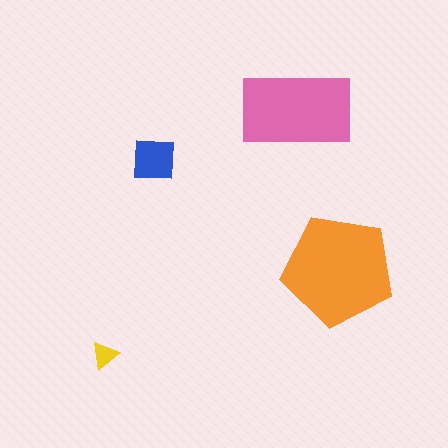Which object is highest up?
The pink rectangle is topmost.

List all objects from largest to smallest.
The orange pentagon, the pink rectangle, the blue square, the yellow triangle.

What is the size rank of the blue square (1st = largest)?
3rd.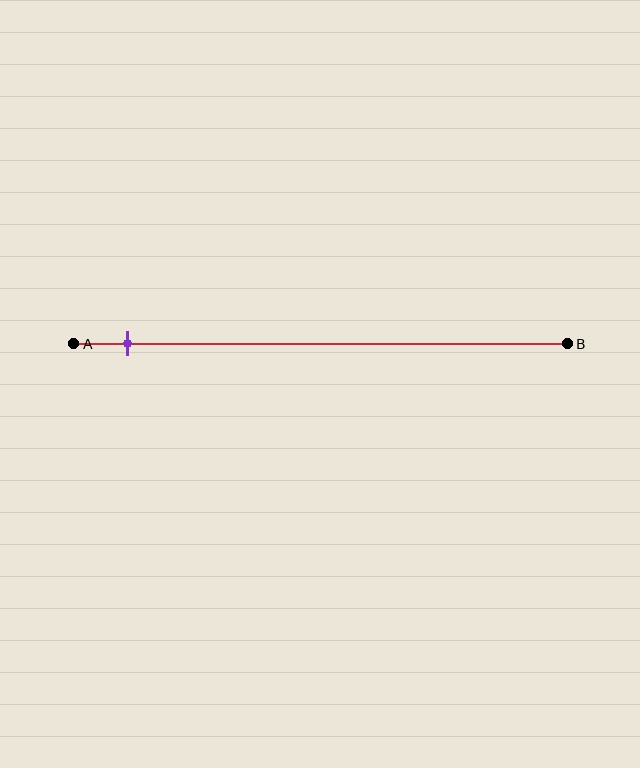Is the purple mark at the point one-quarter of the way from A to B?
No, the mark is at about 10% from A, not at the 25% one-quarter point.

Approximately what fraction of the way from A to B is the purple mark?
The purple mark is approximately 10% of the way from A to B.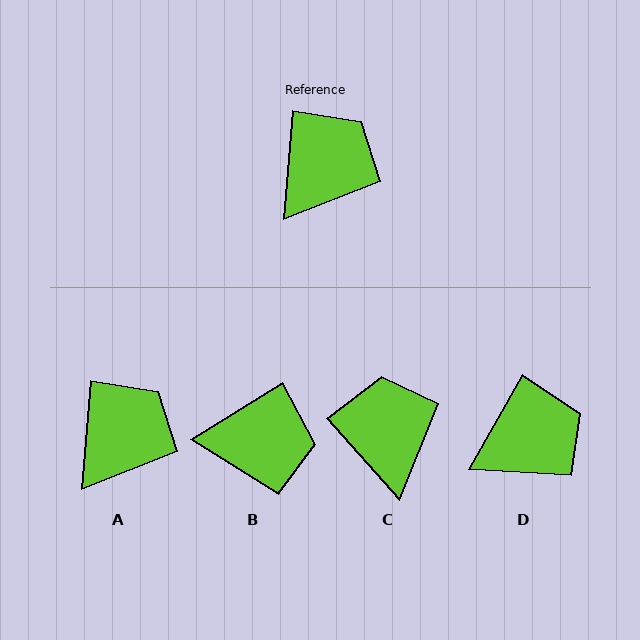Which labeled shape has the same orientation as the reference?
A.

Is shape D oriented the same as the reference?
No, it is off by about 25 degrees.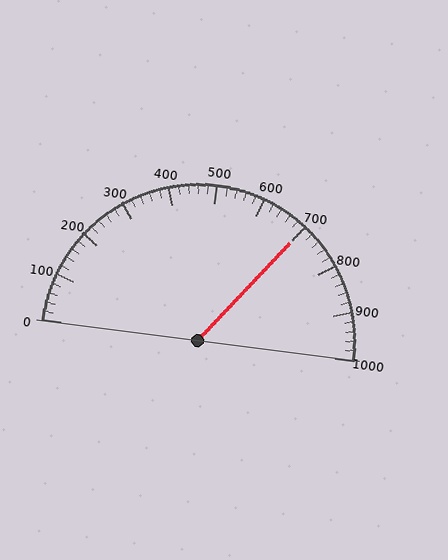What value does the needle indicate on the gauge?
The needle indicates approximately 700.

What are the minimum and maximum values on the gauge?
The gauge ranges from 0 to 1000.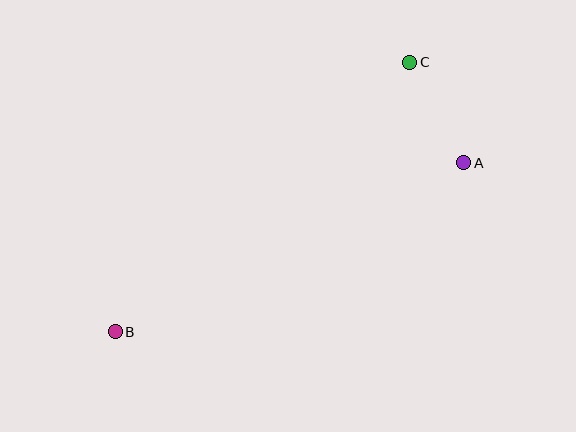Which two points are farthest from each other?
Points B and C are farthest from each other.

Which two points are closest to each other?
Points A and C are closest to each other.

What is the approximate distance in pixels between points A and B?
The distance between A and B is approximately 387 pixels.